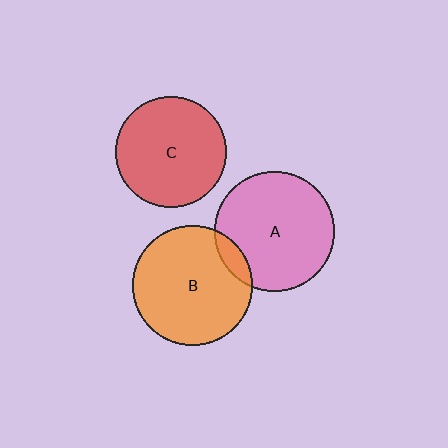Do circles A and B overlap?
Yes.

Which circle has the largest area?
Circle A (pink).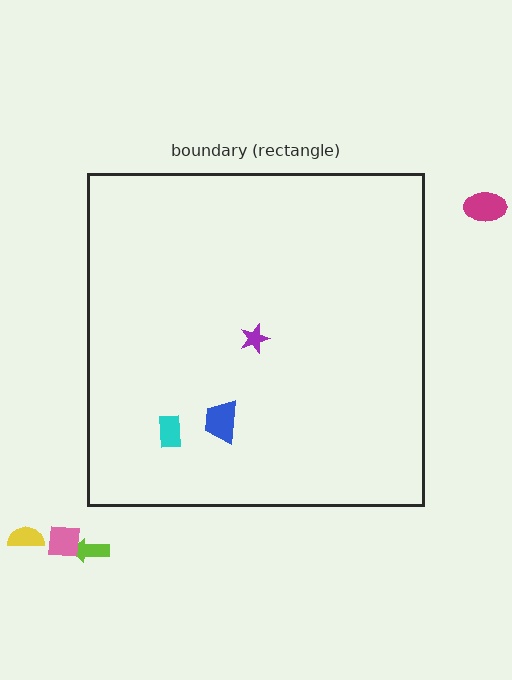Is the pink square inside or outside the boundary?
Outside.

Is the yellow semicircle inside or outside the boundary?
Outside.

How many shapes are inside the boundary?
3 inside, 4 outside.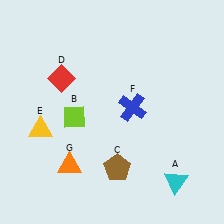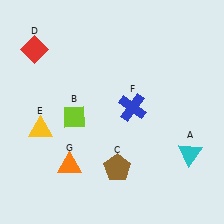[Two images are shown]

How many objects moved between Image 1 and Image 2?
2 objects moved between the two images.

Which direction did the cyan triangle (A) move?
The cyan triangle (A) moved up.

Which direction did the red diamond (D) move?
The red diamond (D) moved up.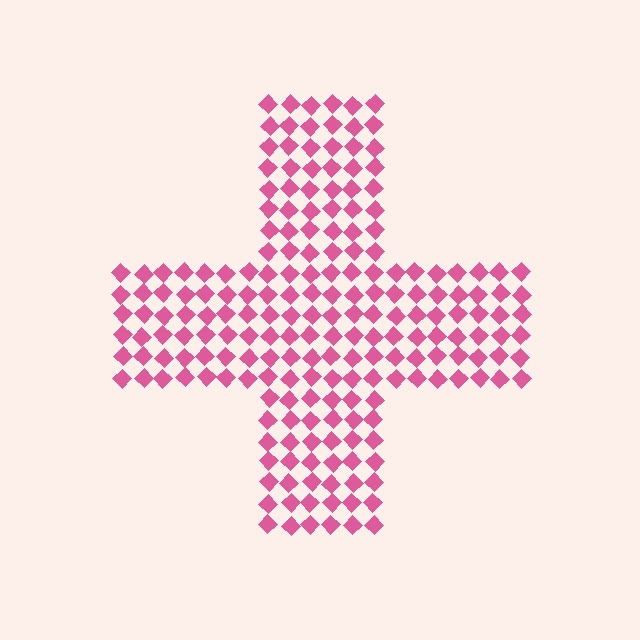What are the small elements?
The small elements are diamonds.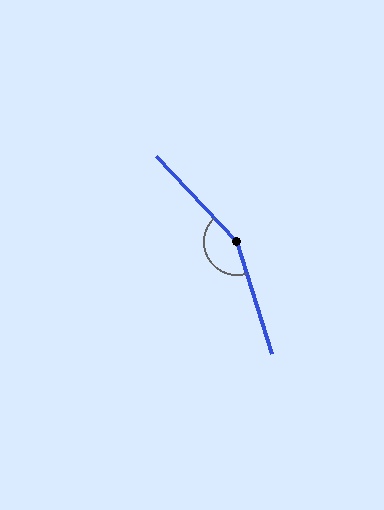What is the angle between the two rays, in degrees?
Approximately 154 degrees.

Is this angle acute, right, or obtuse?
It is obtuse.